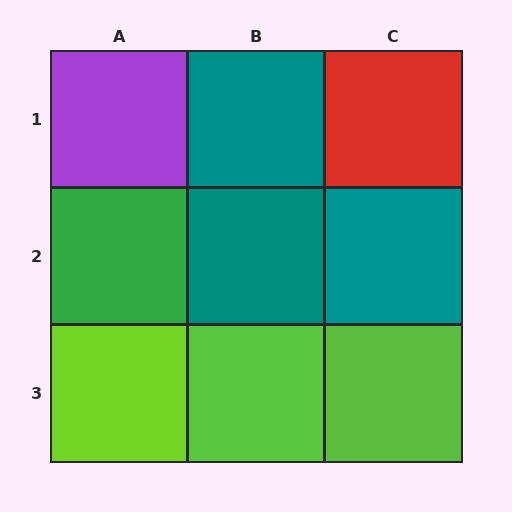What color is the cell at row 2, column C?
Teal.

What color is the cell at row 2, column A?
Green.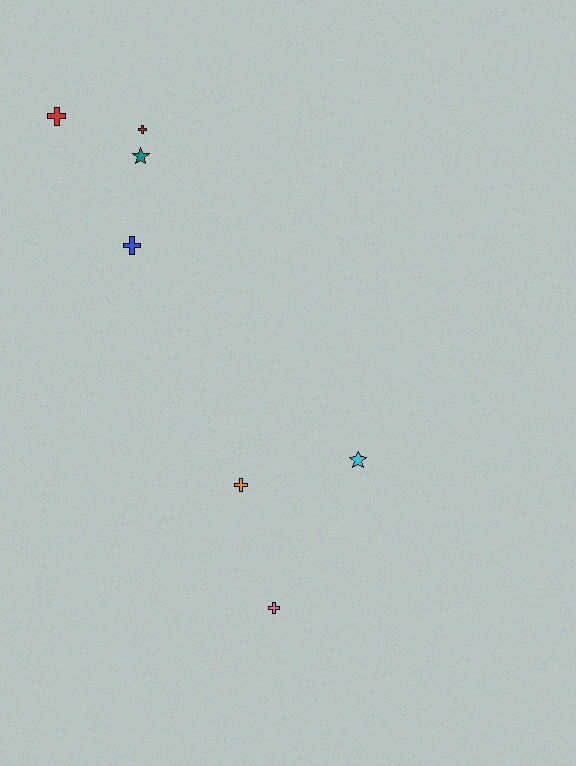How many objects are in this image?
There are 7 objects.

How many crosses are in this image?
There are 5 crosses.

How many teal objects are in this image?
There is 1 teal object.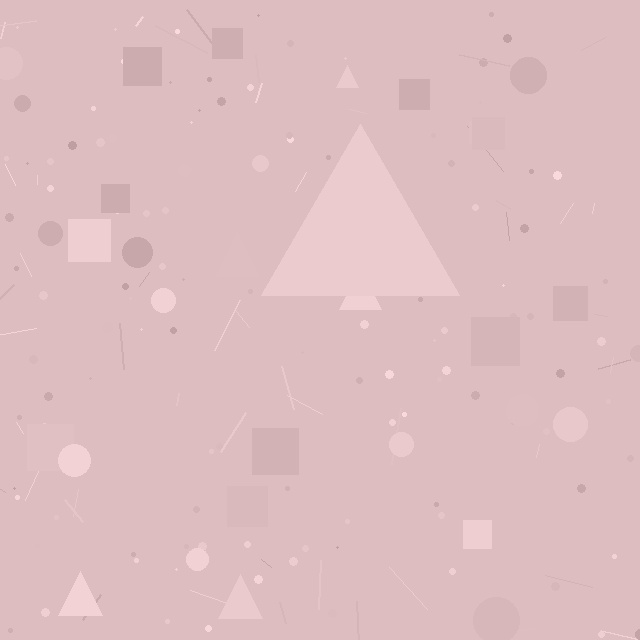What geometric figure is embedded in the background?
A triangle is embedded in the background.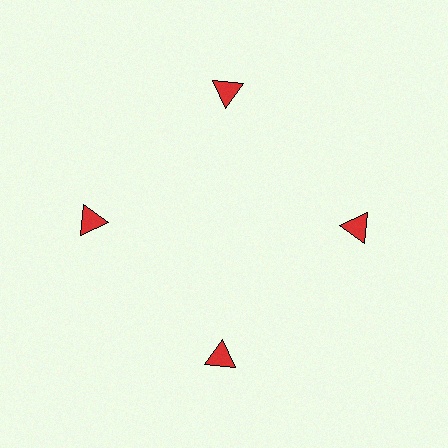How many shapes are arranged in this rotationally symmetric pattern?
There are 4 shapes, arranged in 4 groups of 1.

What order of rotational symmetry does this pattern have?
This pattern has 4-fold rotational symmetry.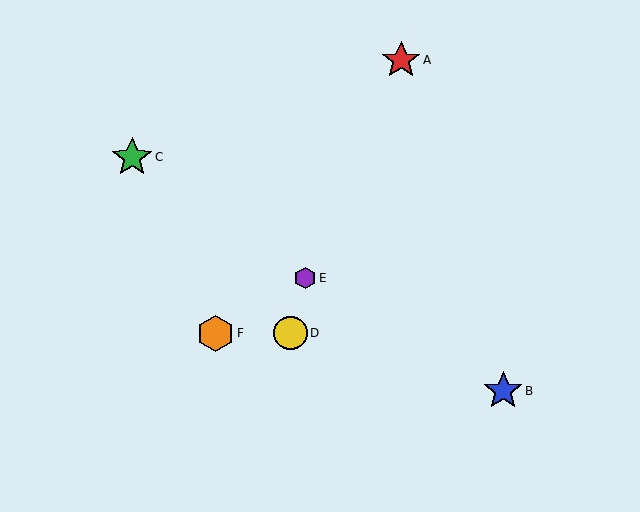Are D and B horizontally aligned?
No, D is at y≈333 and B is at y≈391.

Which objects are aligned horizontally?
Objects D, F are aligned horizontally.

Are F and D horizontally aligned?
Yes, both are at y≈333.